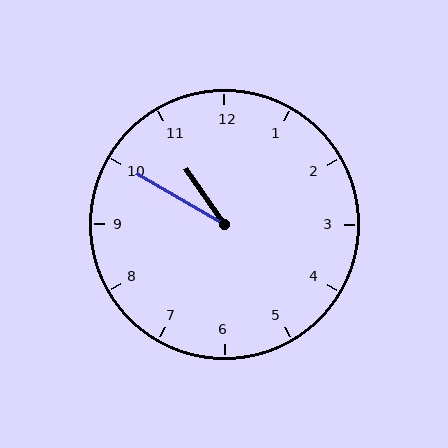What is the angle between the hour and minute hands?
Approximately 25 degrees.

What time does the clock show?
10:50.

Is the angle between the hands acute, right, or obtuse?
It is acute.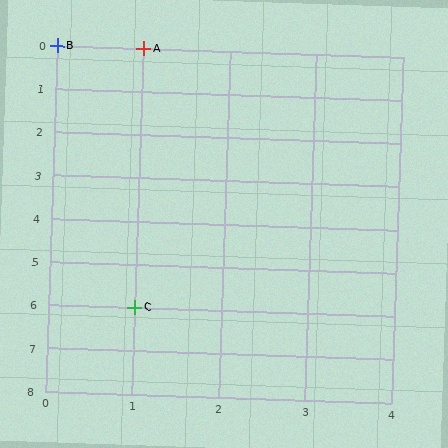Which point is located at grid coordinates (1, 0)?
Point A is at (1, 0).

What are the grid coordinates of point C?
Point C is at grid coordinates (1, 6).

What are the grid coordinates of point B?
Point B is at grid coordinates (0, 0).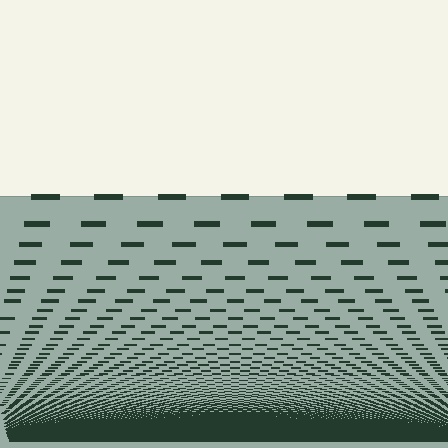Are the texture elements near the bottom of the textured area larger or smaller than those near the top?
Smaller. The gradient is inverted — elements near the bottom are smaller and denser.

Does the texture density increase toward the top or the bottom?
Density increases toward the bottom.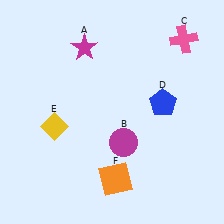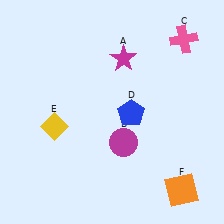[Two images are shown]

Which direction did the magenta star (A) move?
The magenta star (A) moved right.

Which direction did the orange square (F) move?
The orange square (F) moved right.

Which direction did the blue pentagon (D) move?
The blue pentagon (D) moved left.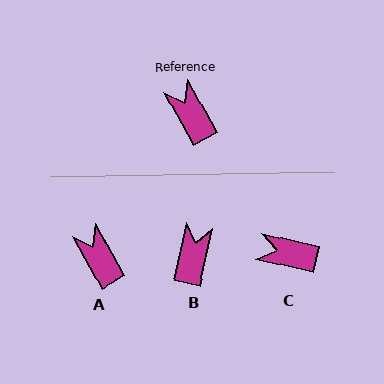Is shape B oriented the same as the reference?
No, it is off by about 42 degrees.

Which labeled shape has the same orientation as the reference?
A.